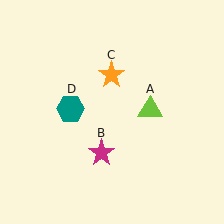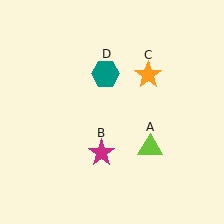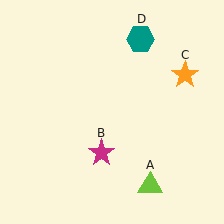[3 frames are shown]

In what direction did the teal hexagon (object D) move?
The teal hexagon (object D) moved up and to the right.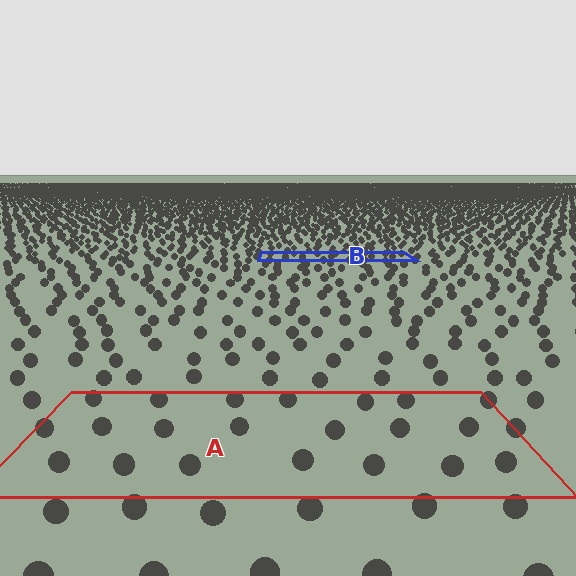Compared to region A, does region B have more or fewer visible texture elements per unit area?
Region B has more texture elements per unit area — they are packed more densely because it is farther away.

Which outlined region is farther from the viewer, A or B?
Region B is farther from the viewer — the texture elements inside it appear smaller and more densely packed.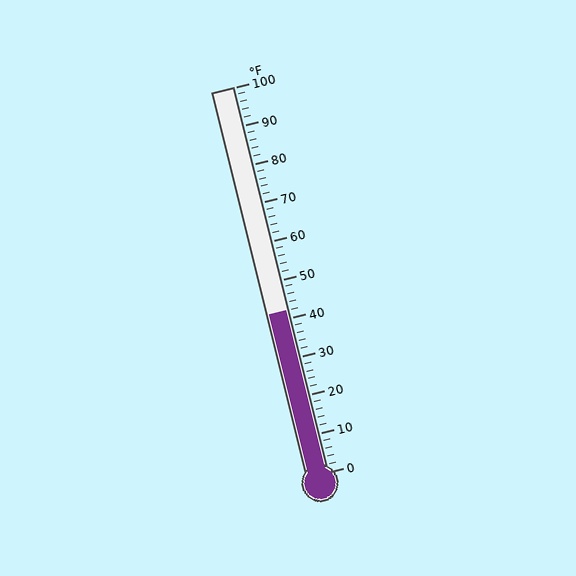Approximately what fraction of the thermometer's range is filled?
The thermometer is filled to approximately 40% of its range.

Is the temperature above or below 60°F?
The temperature is below 60°F.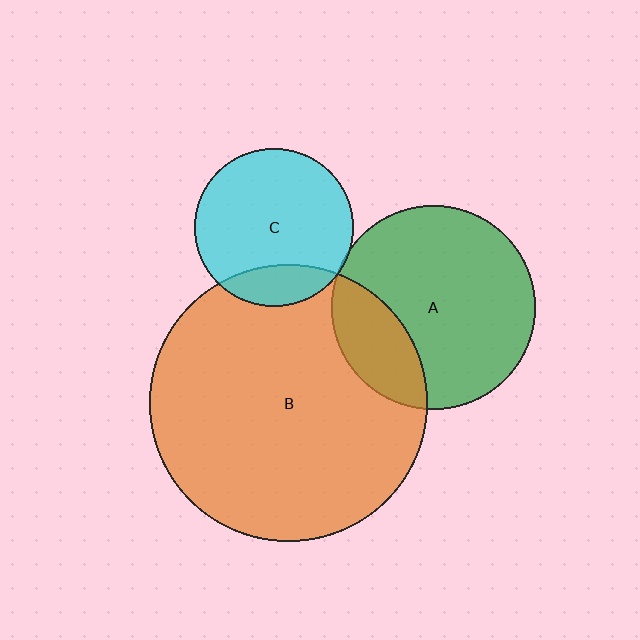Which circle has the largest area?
Circle B (orange).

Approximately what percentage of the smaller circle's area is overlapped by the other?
Approximately 15%.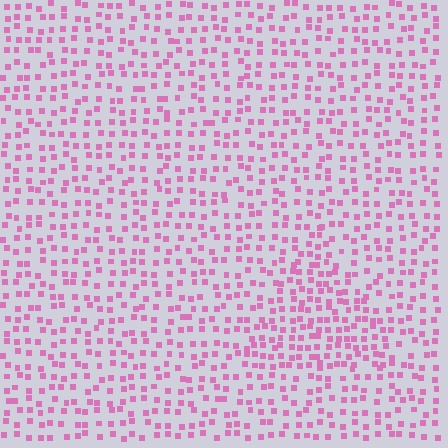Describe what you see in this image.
The image contains small pink elements arranged at two different densities. A triangle-shaped region is visible where the elements are more densely packed than the surrounding area.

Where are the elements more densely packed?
The elements are more densely packed inside the triangle boundary.